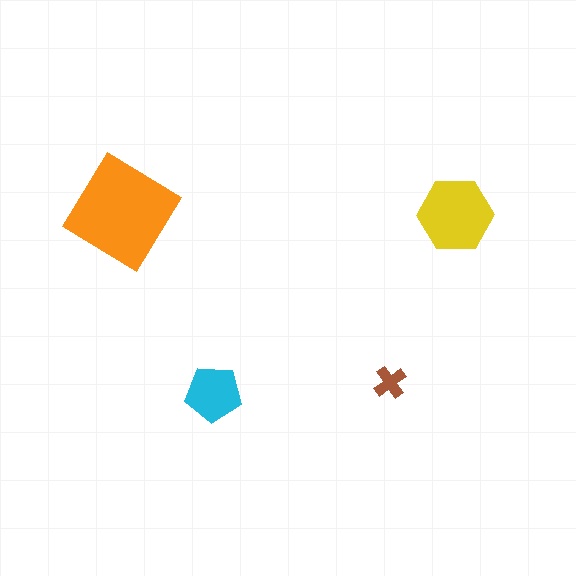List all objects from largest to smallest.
The orange diamond, the yellow hexagon, the cyan pentagon, the brown cross.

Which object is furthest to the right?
The yellow hexagon is rightmost.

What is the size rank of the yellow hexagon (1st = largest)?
2nd.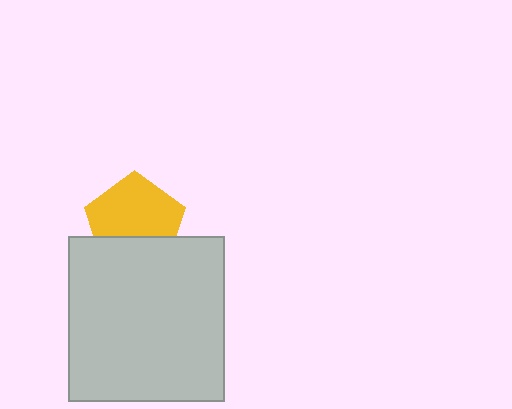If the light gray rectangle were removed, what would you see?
You would see the complete yellow pentagon.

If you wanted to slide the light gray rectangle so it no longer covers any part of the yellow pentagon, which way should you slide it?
Slide it down — that is the most direct way to separate the two shapes.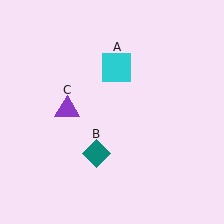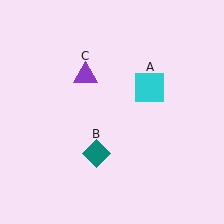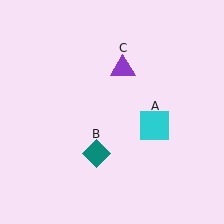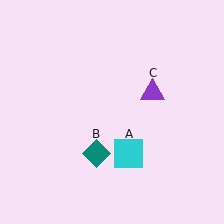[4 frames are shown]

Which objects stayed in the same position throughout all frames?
Teal diamond (object B) remained stationary.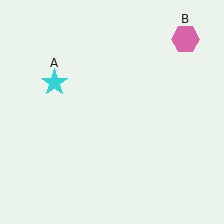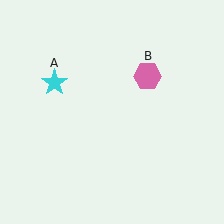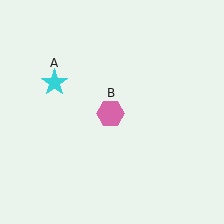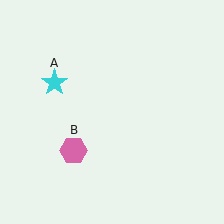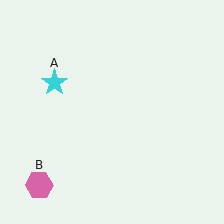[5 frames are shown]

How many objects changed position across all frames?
1 object changed position: pink hexagon (object B).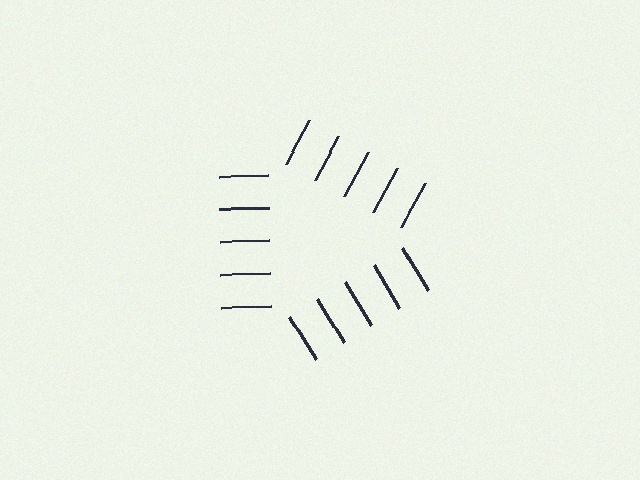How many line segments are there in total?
15 — 5 along each of the 3 edges.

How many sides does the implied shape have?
3 sides — the line-ends trace a triangle.